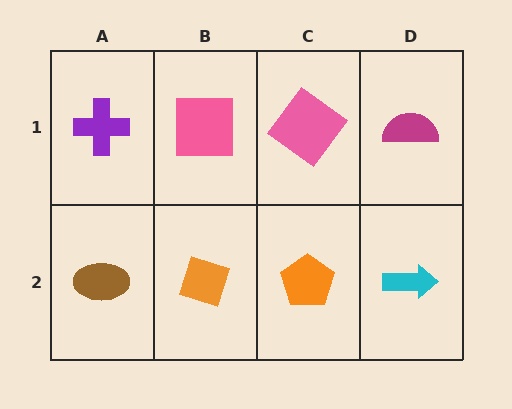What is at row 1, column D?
A magenta semicircle.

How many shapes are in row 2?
4 shapes.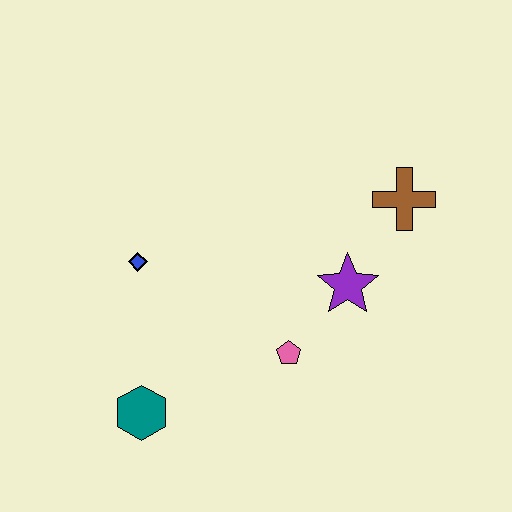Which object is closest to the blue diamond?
The teal hexagon is closest to the blue diamond.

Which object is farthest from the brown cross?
The teal hexagon is farthest from the brown cross.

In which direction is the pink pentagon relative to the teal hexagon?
The pink pentagon is to the right of the teal hexagon.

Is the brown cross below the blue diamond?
No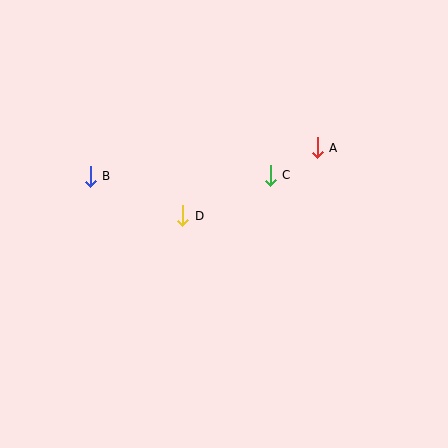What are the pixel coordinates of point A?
Point A is at (317, 148).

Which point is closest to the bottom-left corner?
Point B is closest to the bottom-left corner.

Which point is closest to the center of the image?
Point D at (183, 216) is closest to the center.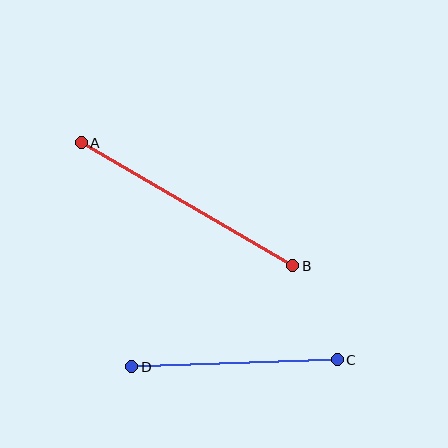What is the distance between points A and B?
The distance is approximately 245 pixels.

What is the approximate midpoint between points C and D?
The midpoint is at approximately (234, 363) pixels.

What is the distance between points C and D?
The distance is approximately 206 pixels.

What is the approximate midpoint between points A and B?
The midpoint is at approximately (187, 204) pixels.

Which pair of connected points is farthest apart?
Points A and B are farthest apart.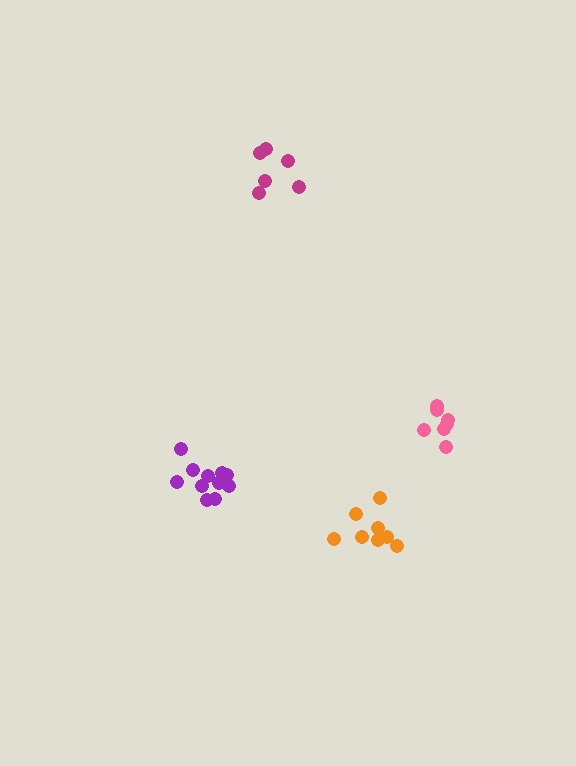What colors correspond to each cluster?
The clusters are colored: magenta, purple, orange, pink.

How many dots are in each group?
Group 1: 6 dots, Group 2: 11 dots, Group 3: 8 dots, Group 4: 7 dots (32 total).